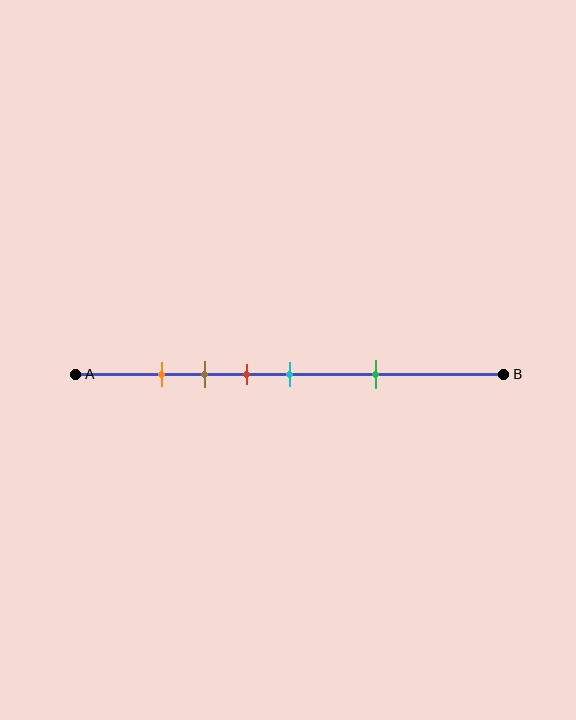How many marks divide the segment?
There are 5 marks dividing the segment.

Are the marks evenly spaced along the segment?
No, the marks are not evenly spaced.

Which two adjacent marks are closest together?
The orange and brown marks are the closest adjacent pair.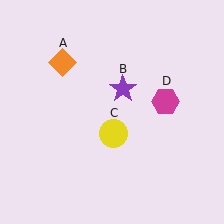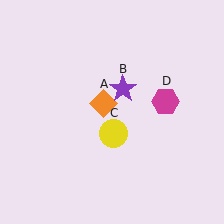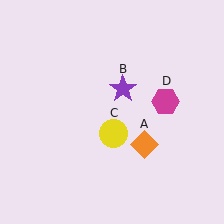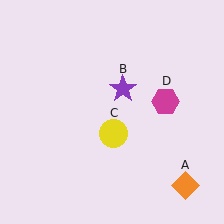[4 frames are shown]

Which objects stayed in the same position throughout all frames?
Purple star (object B) and yellow circle (object C) and magenta hexagon (object D) remained stationary.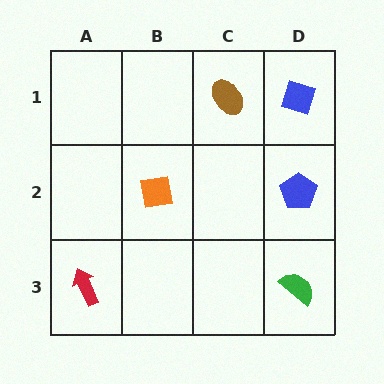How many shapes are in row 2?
2 shapes.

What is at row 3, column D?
A green semicircle.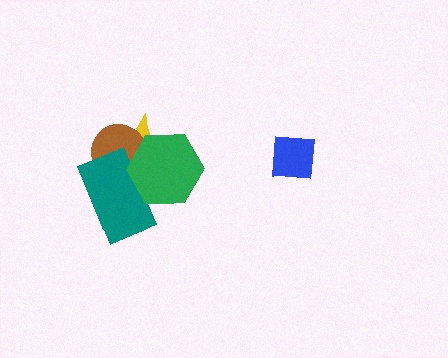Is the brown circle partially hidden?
Yes, it is partially covered by another shape.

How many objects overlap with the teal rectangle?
3 objects overlap with the teal rectangle.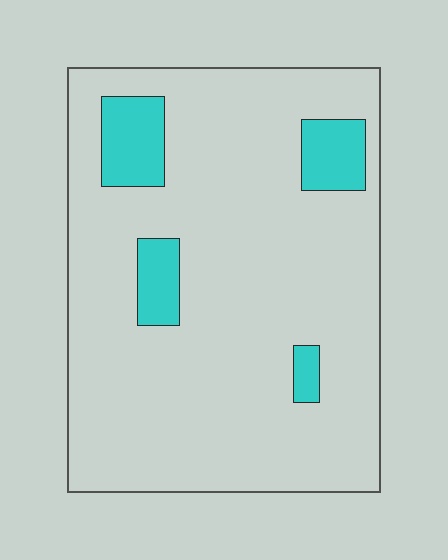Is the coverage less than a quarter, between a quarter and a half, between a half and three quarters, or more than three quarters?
Less than a quarter.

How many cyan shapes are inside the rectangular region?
4.